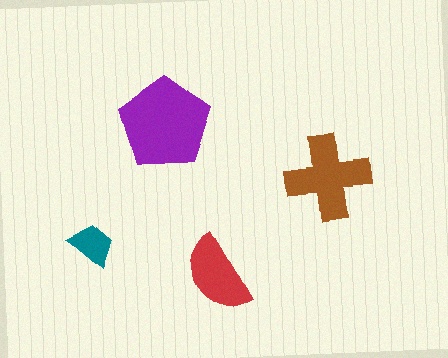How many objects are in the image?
There are 4 objects in the image.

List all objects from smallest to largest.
The teal trapezoid, the red semicircle, the brown cross, the purple pentagon.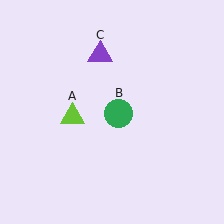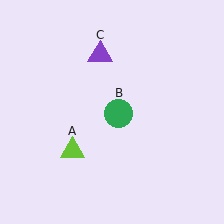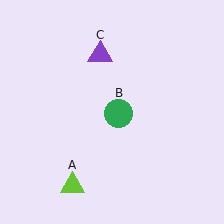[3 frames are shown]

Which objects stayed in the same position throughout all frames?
Green circle (object B) and purple triangle (object C) remained stationary.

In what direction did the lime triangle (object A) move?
The lime triangle (object A) moved down.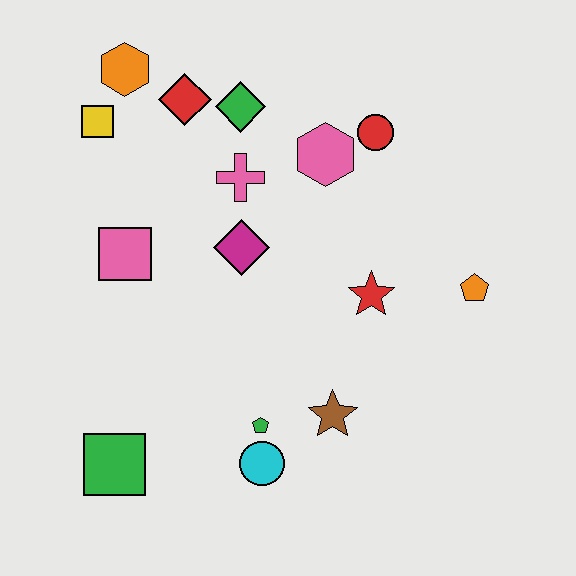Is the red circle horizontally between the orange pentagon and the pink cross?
Yes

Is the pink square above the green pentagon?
Yes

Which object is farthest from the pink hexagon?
The green square is farthest from the pink hexagon.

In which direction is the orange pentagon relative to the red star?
The orange pentagon is to the right of the red star.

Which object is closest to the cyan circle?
The green pentagon is closest to the cyan circle.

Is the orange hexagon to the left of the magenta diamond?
Yes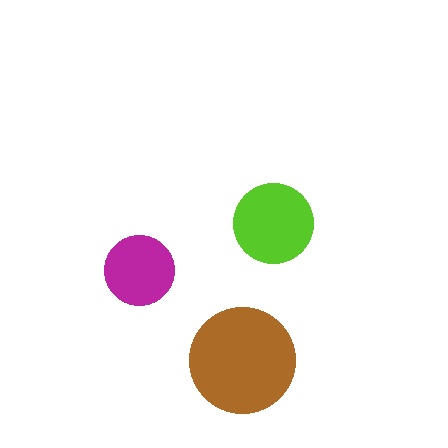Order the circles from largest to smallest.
the brown one, the lime one, the magenta one.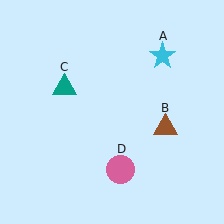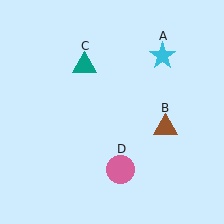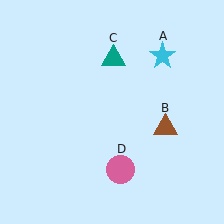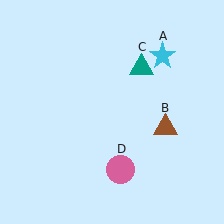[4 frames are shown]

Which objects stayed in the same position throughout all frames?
Cyan star (object A) and brown triangle (object B) and pink circle (object D) remained stationary.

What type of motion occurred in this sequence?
The teal triangle (object C) rotated clockwise around the center of the scene.